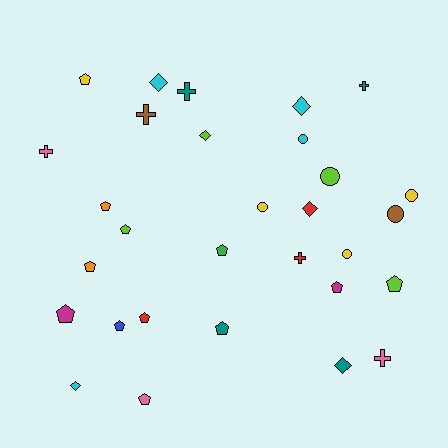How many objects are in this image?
There are 30 objects.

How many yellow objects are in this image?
There are 4 yellow objects.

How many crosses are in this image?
There are 6 crosses.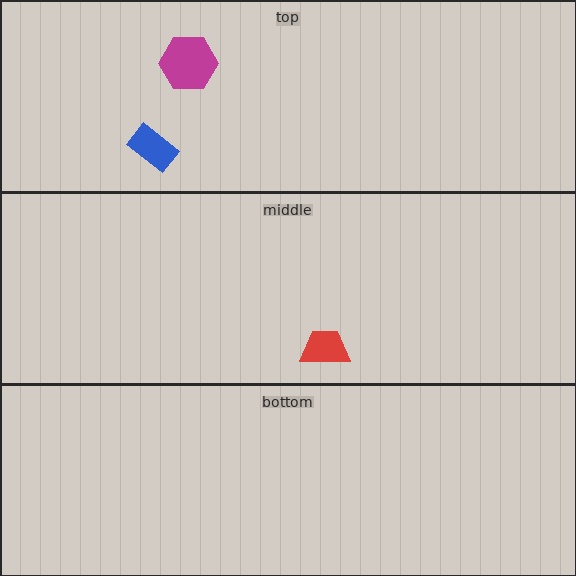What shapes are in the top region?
The blue rectangle, the magenta hexagon.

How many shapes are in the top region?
2.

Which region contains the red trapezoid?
The middle region.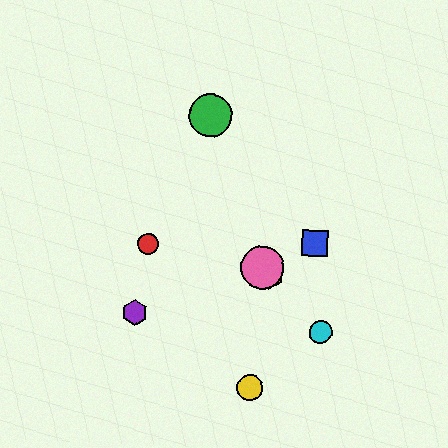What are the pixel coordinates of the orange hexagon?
The orange hexagon is at (270, 276).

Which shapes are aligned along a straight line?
The orange hexagon, the cyan circle, the pink circle are aligned along a straight line.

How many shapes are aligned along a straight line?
3 shapes (the orange hexagon, the cyan circle, the pink circle) are aligned along a straight line.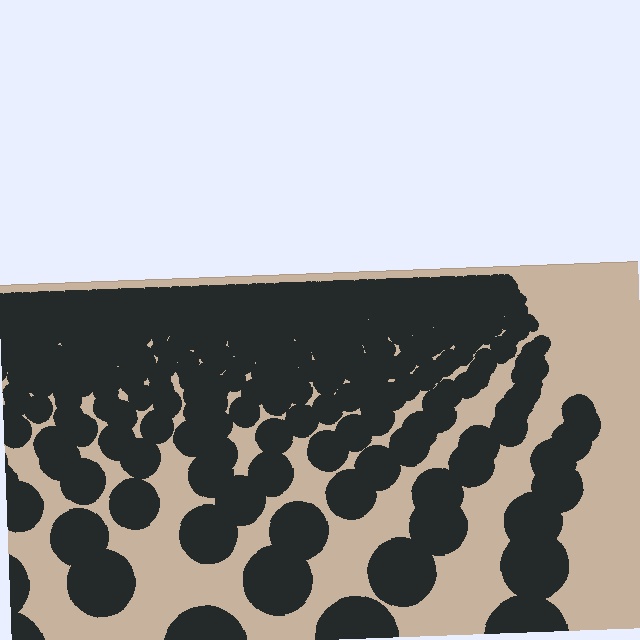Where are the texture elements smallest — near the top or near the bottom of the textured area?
Near the top.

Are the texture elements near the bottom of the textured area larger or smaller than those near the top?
Larger. Near the bottom, elements are closer to the viewer and appear at a bigger on-screen size.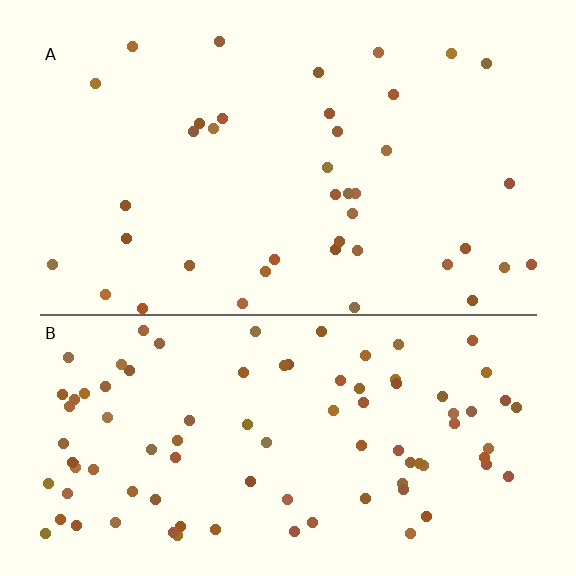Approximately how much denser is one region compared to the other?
Approximately 2.3× — region B over region A.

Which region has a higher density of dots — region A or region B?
B (the bottom).